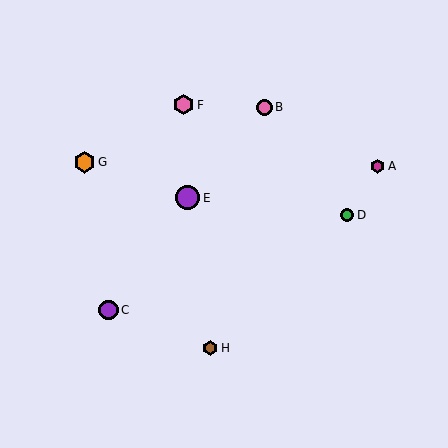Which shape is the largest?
The purple circle (labeled E) is the largest.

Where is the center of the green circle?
The center of the green circle is at (347, 215).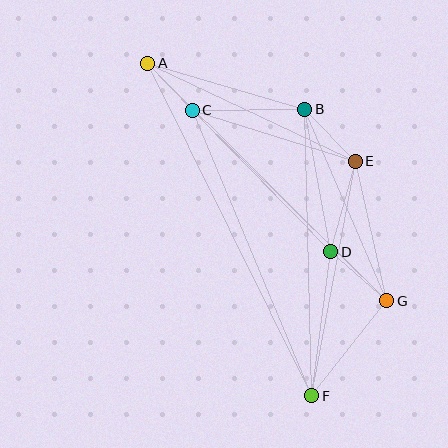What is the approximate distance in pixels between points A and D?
The distance between A and D is approximately 263 pixels.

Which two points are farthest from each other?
Points A and F are farthest from each other.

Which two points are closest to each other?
Points A and C are closest to each other.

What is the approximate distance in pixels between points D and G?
The distance between D and G is approximately 74 pixels.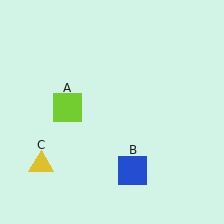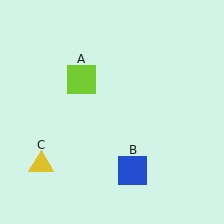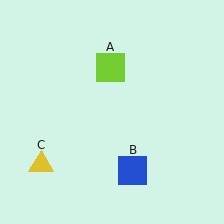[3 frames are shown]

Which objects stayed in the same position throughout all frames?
Blue square (object B) and yellow triangle (object C) remained stationary.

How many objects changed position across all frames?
1 object changed position: lime square (object A).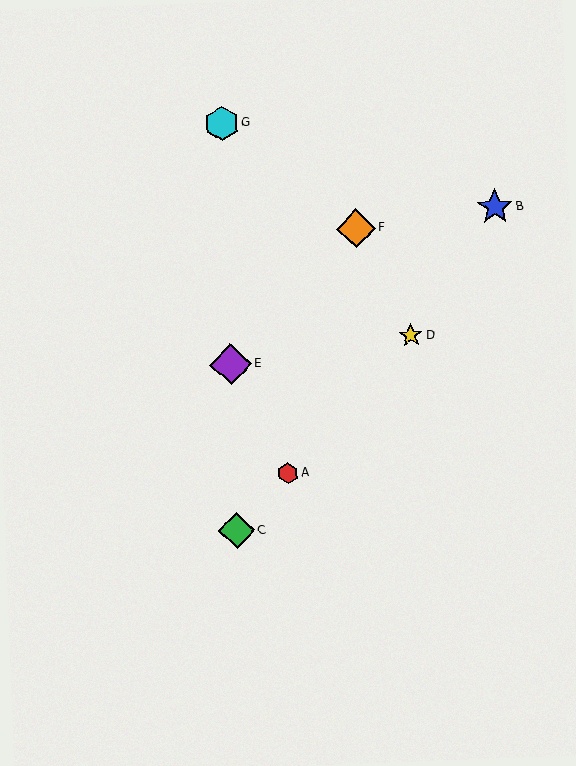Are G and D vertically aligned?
No, G is at x≈221 and D is at x≈411.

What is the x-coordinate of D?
Object D is at x≈411.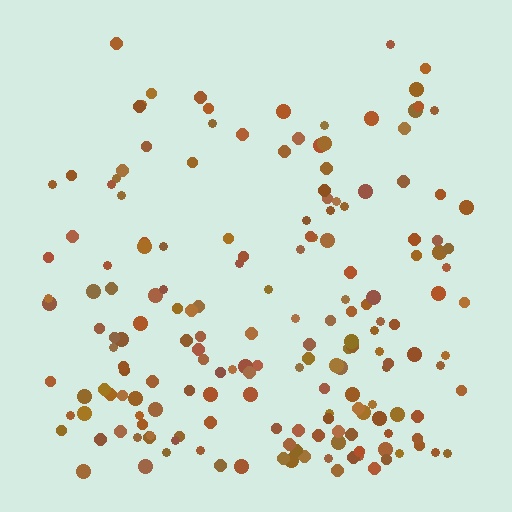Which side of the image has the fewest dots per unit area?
The top.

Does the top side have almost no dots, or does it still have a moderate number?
Still a moderate number, just noticeably fewer than the bottom.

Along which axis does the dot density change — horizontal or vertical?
Vertical.